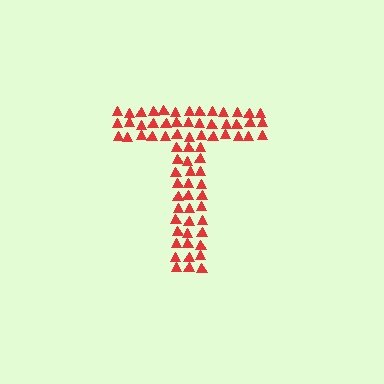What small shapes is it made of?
It is made of small triangles.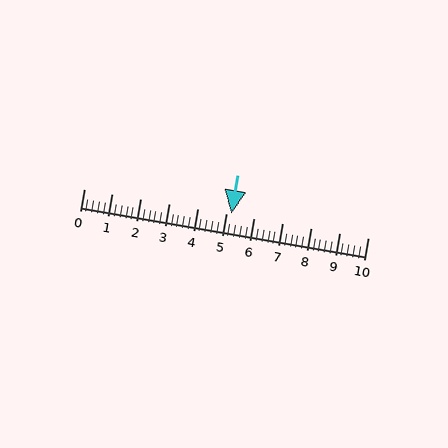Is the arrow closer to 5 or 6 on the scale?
The arrow is closer to 5.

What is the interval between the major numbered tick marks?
The major tick marks are spaced 1 units apart.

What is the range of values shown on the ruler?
The ruler shows values from 0 to 10.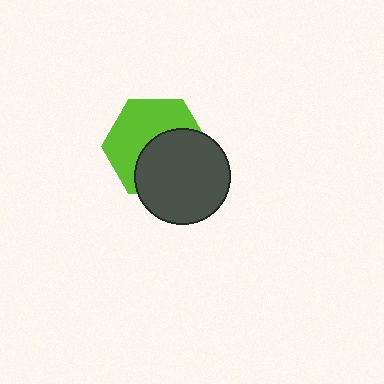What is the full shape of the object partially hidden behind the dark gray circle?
The partially hidden object is a lime hexagon.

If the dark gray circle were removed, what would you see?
You would see the complete lime hexagon.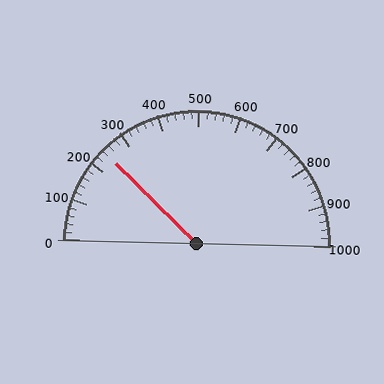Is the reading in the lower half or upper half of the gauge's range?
The reading is in the lower half of the range (0 to 1000).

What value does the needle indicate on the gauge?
The needle indicates approximately 240.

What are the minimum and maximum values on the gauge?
The gauge ranges from 0 to 1000.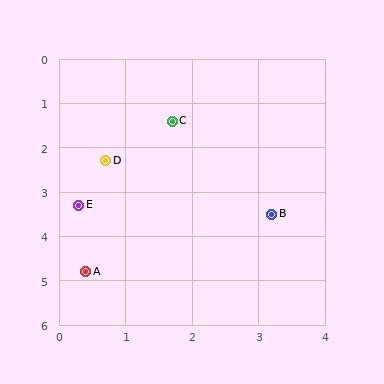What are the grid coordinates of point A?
Point A is at approximately (0.4, 4.8).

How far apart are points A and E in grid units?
Points A and E are about 1.5 grid units apart.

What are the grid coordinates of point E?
Point E is at approximately (0.3, 3.3).